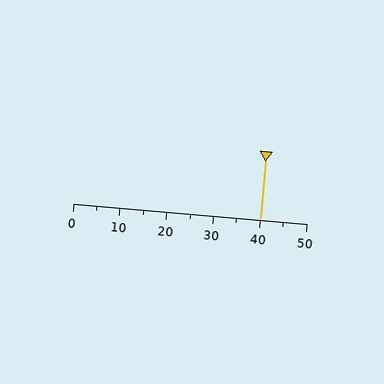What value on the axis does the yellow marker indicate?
The marker indicates approximately 40.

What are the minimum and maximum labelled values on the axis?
The axis runs from 0 to 50.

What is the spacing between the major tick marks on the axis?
The major ticks are spaced 10 apart.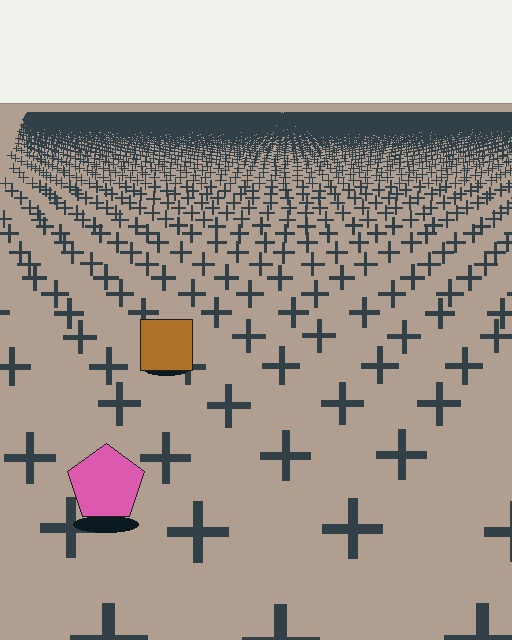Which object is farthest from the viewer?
The brown square is farthest from the viewer. It appears smaller and the ground texture around it is denser.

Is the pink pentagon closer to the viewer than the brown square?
Yes. The pink pentagon is closer — you can tell from the texture gradient: the ground texture is coarser near it.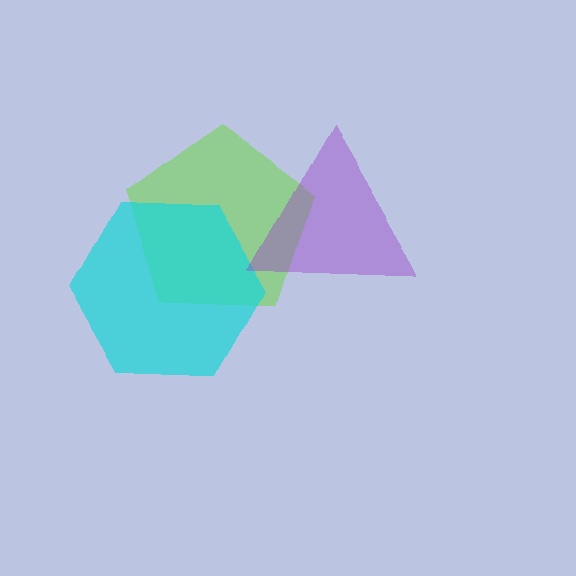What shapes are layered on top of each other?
The layered shapes are: a lime pentagon, a cyan hexagon, a purple triangle.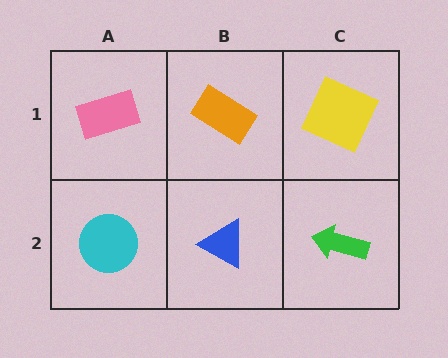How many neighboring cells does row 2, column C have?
2.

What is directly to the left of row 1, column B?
A pink rectangle.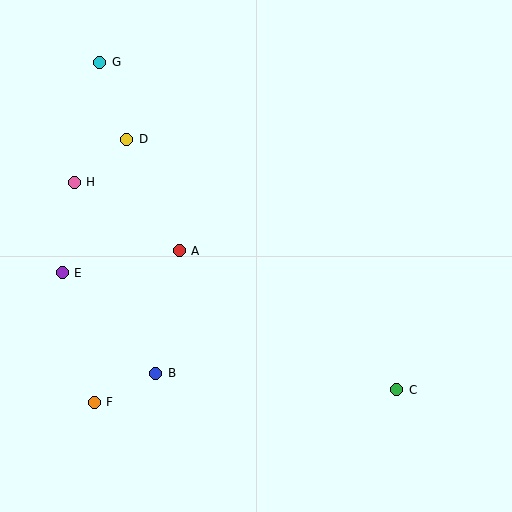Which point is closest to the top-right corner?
Point C is closest to the top-right corner.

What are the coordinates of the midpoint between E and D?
The midpoint between E and D is at (95, 206).